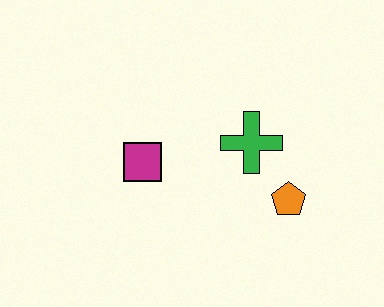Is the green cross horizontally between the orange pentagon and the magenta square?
Yes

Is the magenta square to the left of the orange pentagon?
Yes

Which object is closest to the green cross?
The orange pentagon is closest to the green cross.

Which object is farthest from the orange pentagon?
The magenta square is farthest from the orange pentagon.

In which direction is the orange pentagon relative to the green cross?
The orange pentagon is below the green cross.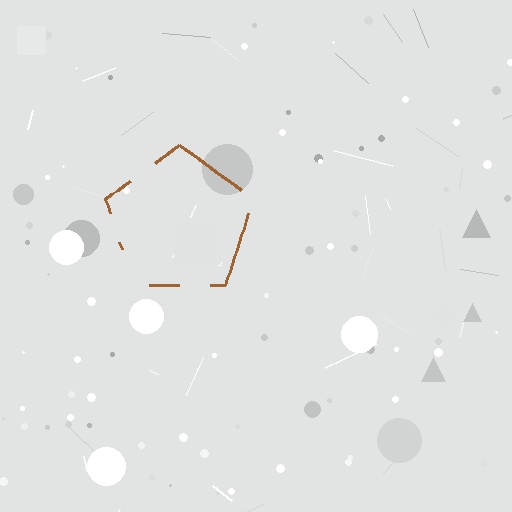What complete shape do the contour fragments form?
The contour fragments form a pentagon.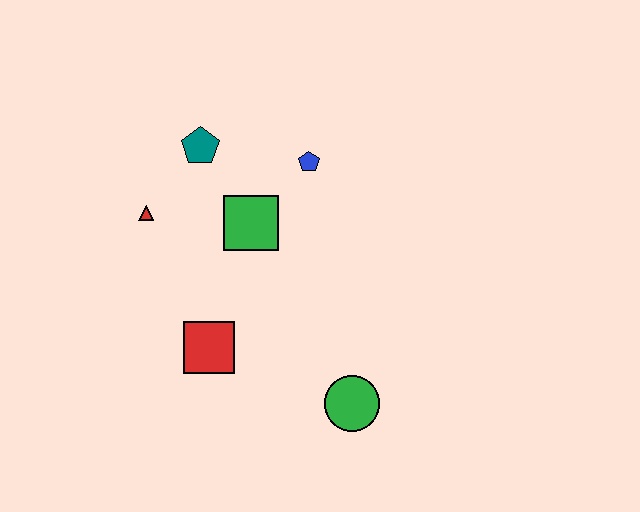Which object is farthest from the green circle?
The teal pentagon is farthest from the green circle.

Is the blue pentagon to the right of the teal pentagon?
Yes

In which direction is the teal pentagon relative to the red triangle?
The teal pentagon is above the red triangle.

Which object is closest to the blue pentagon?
The green square is closest to the blue pentagon.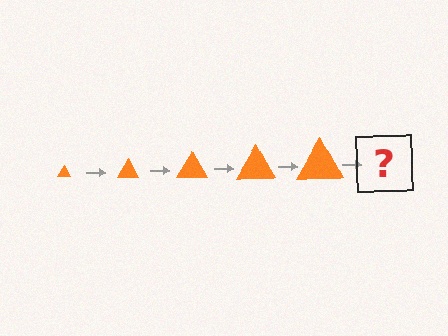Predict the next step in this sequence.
The next step is an orange triangle, larger than the previous one.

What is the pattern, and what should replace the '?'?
The pattern is that the triangle gets progressively larger each step. The '?' should be an orange triangle, larger than the previous one.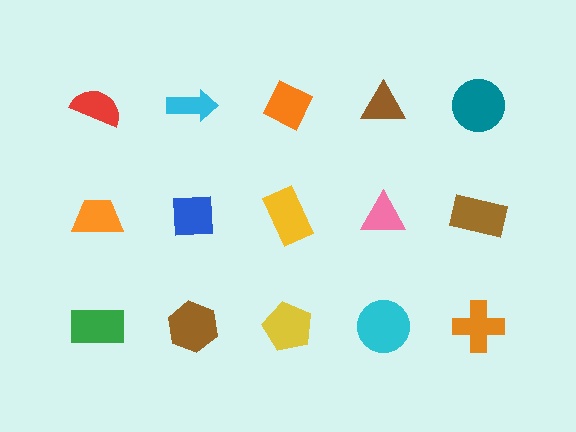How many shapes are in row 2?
5 shapes.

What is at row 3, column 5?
An orange cross.